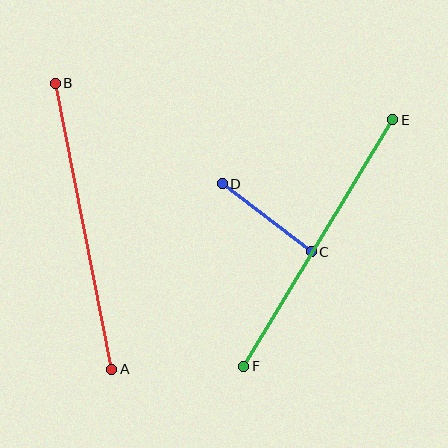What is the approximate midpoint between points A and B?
The midpoint is at approximately (84, 226) pixels.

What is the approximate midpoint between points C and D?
The midpoint is at approximately (267, 218) pixels.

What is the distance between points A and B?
The distance is approximately 291 pixels.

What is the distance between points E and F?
The distance is approximately 288 pixels.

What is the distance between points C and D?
The distance is approximately 112 pixels.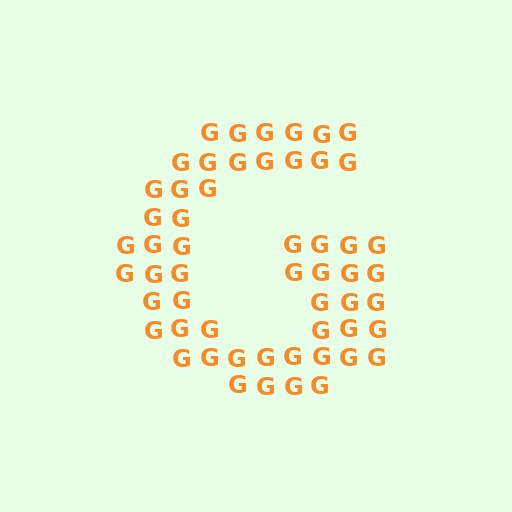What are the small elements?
The small elements are letter G's.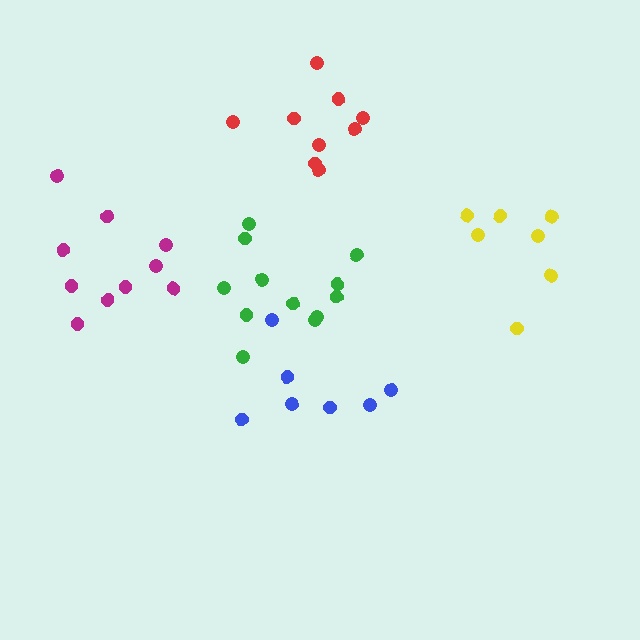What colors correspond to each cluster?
The clusters are colored: magenta, blue, green, yellow, red.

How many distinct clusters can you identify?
There are 5 distinct clusters.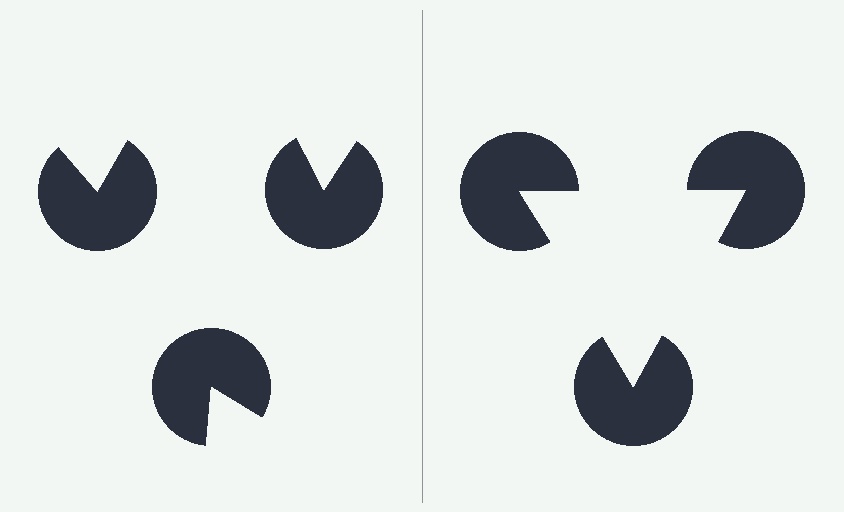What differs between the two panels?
The pac-man discs are positioned identically on both sides; only the wedge orientations differ. On the right they align to a triangle; on the left they are misaligned.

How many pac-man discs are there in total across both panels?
6 — 3 on each side.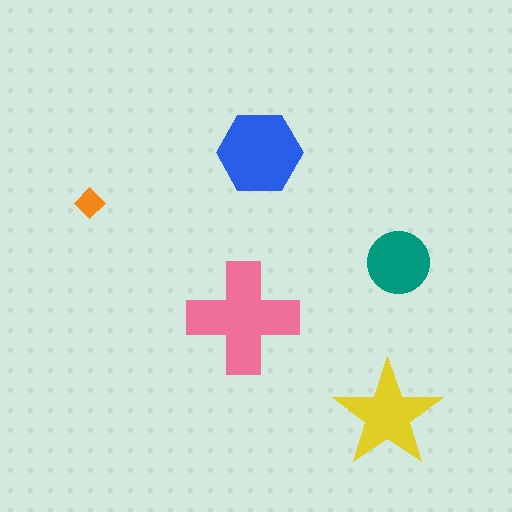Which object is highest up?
The blue hexagon is topmost.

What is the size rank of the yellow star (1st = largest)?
3rd.